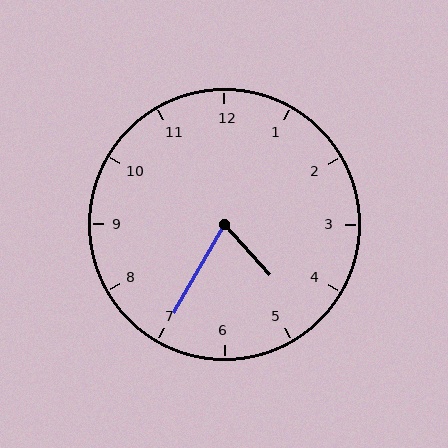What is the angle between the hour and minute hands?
Approximately 72 degrees.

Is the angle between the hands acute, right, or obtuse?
It is acute.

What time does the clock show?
4:35.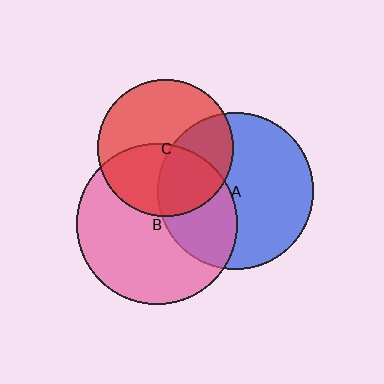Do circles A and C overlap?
Yes.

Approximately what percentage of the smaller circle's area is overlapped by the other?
Approximately 35%.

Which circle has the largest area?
Circle B (pink).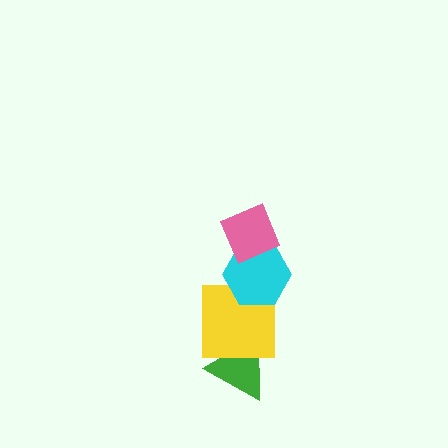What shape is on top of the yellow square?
The cyan hexagon is on top of the yellow square.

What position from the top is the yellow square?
The yellow square is 3rd from the top.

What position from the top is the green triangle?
The green triangle is 4th from the top.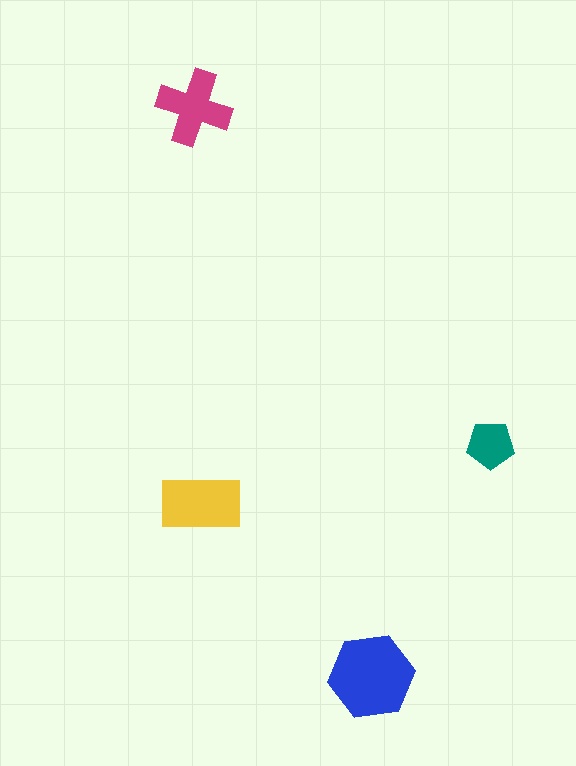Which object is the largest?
The blue hexagon.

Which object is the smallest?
The teal pentagon.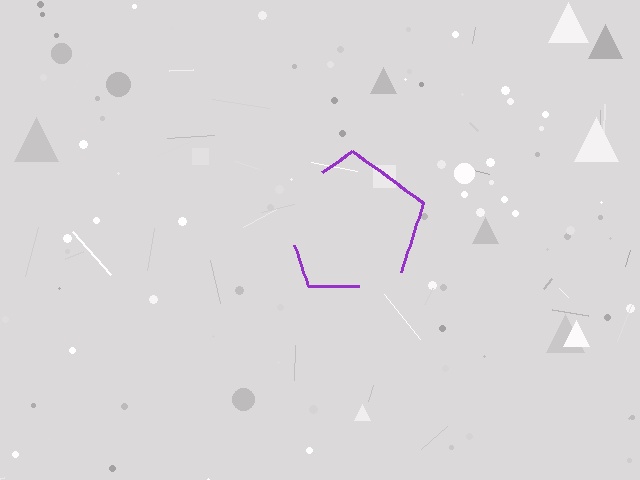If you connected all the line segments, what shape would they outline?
They would outline a pentagon.